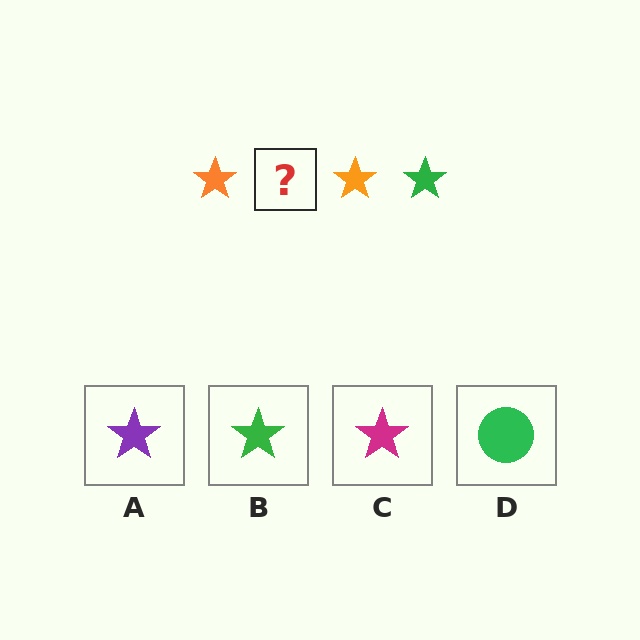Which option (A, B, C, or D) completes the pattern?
B.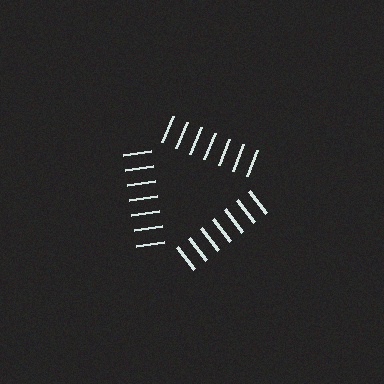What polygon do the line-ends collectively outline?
An illusory triangle — the line segments terminate on its edges but no continuous stroke is drawn.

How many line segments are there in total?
21 — 7 along each of the 3 edges.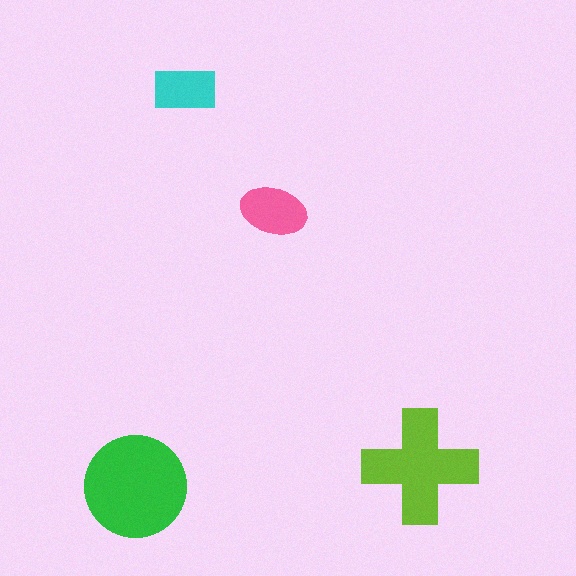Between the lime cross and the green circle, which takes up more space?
The green circle.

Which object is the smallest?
The cyan rectangle.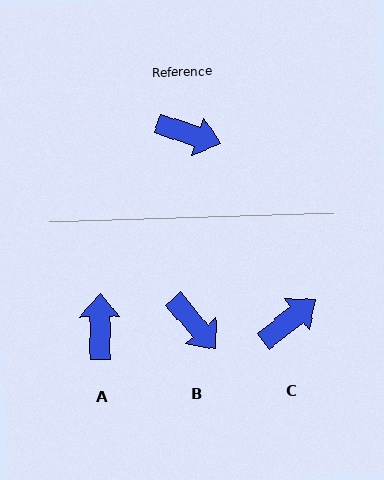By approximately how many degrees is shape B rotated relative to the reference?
Approximately 31 degrees clockwise.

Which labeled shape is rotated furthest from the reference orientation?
A, about 108 degrees away.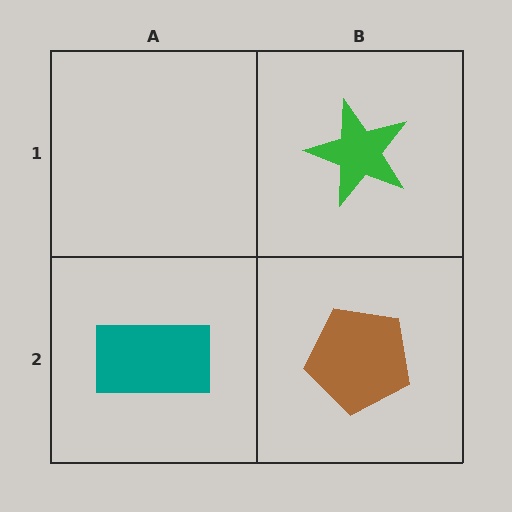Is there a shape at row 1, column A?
No, that cell is empty.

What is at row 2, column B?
A brown pentagon.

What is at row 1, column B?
A green star.